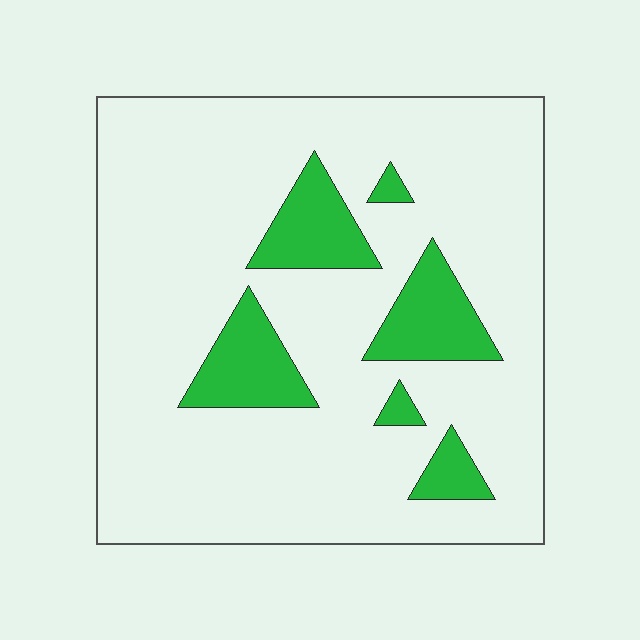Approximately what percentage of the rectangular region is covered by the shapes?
Approximately 15%.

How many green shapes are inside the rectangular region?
6.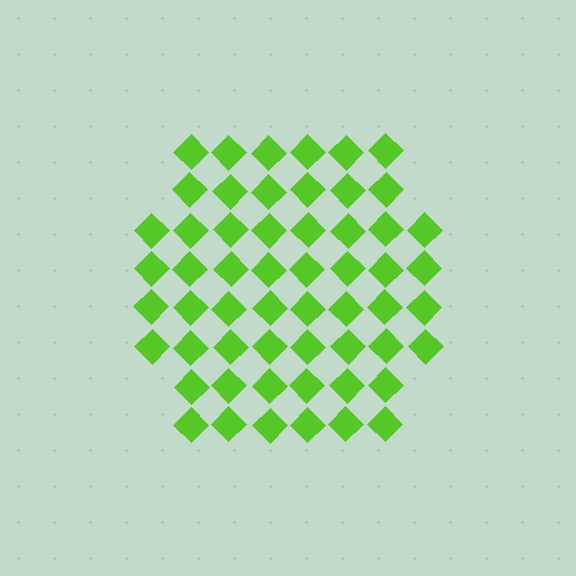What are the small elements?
The small elements are diamonds.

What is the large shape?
The large shape is a hexagon.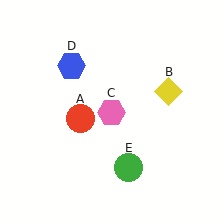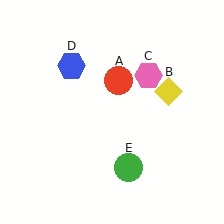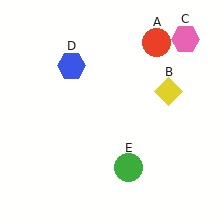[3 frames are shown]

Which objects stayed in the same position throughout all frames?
Yellow diamond (object B) and blue hexagon (object D) and green circle (object E) remained stationary.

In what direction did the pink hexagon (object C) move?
The pink hexagon (object C) moved up and to the right.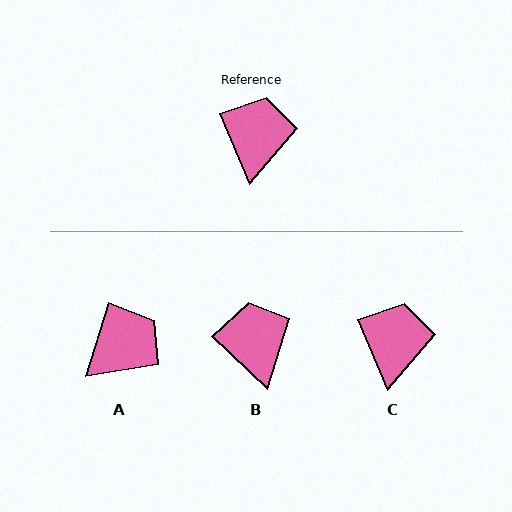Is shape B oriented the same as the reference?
No, it is off by about 24 degrees.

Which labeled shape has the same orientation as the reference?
C.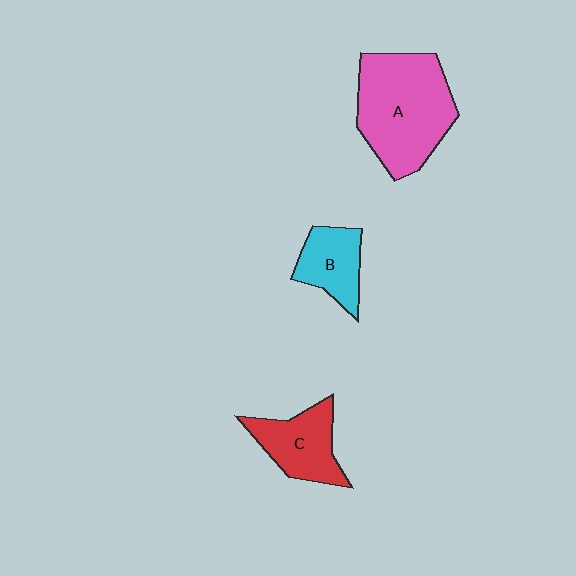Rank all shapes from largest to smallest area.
From largest to smallest: A (pink), C (red), B (cyan).